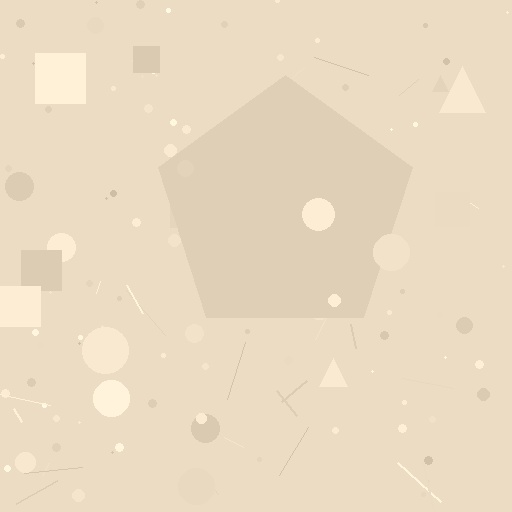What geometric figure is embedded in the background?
A pentagon is embedded in the background.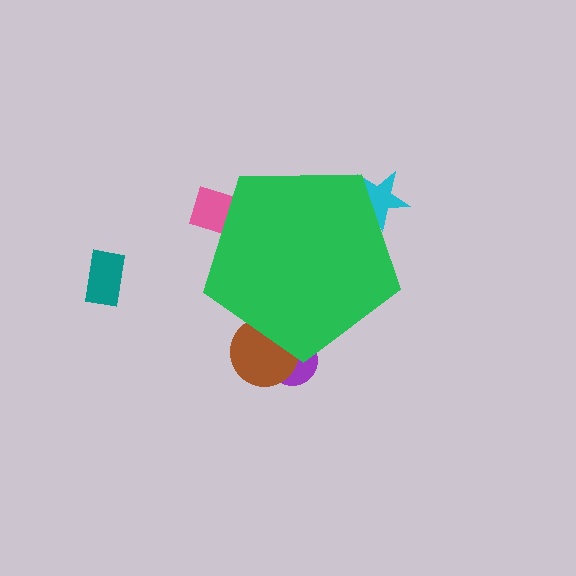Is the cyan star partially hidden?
Yes, the cyan star is partially hidden behind the green pentagon.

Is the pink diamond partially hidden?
Yes, the pink diamond is partially hidden behind the green pentagon.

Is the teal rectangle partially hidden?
No, the teal rectangle is fully visible.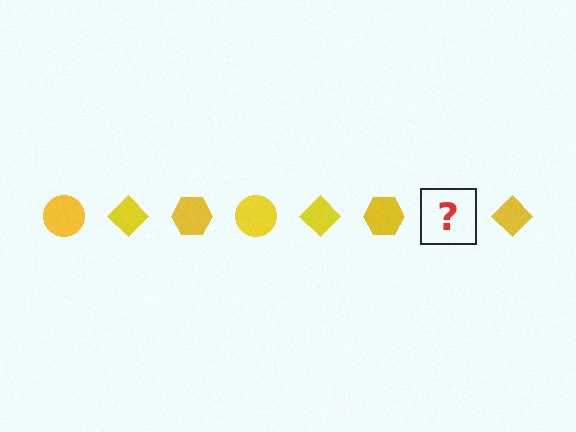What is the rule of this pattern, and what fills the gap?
The rule is that the pattern cycles through circle, diamond, hexagon shapes in yellow. The gap should be filled with a yellow circle.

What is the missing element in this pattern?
The missing element is a yellow circle.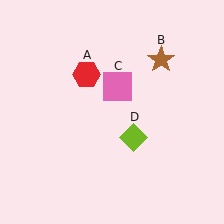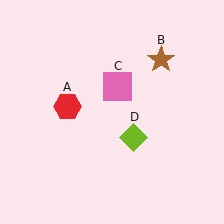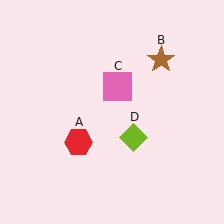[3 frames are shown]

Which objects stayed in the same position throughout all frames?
Brown star (object B) and pink square (object C) and lime diamond (object D) remained stationary.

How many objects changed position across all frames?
1 object changed position: red hexagon (object A).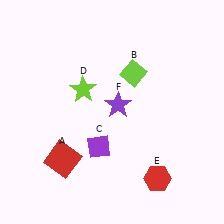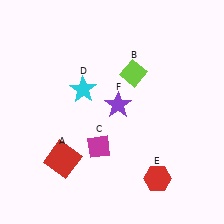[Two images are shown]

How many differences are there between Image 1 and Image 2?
There are 2 differences between the two images.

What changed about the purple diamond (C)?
In Image 1, C is purple. In Image 2, it changed to magenta.